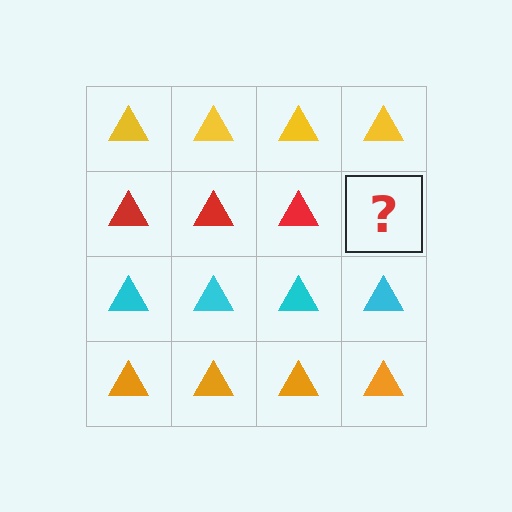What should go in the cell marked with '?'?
The missing cell should contain a red triangle.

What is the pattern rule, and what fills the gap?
The rule is that each row has a consistent color. The gap should be filled with a red triangle.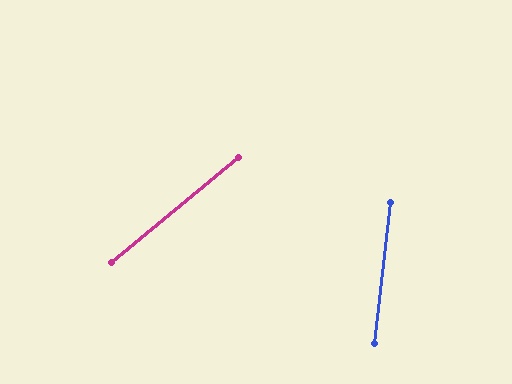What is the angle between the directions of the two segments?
Approximately 44 degrees.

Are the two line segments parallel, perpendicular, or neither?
Neither parallel nor perpendicular — they differ by about 44°.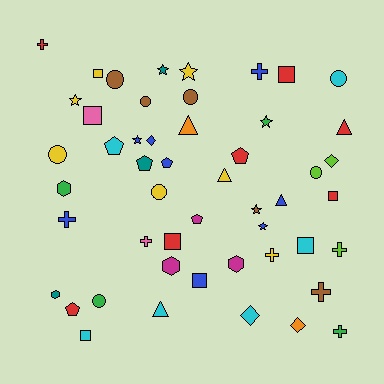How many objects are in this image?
There are 50 objects.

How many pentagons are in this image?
There are 6 pentagons.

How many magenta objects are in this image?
There are 3 magenta objects.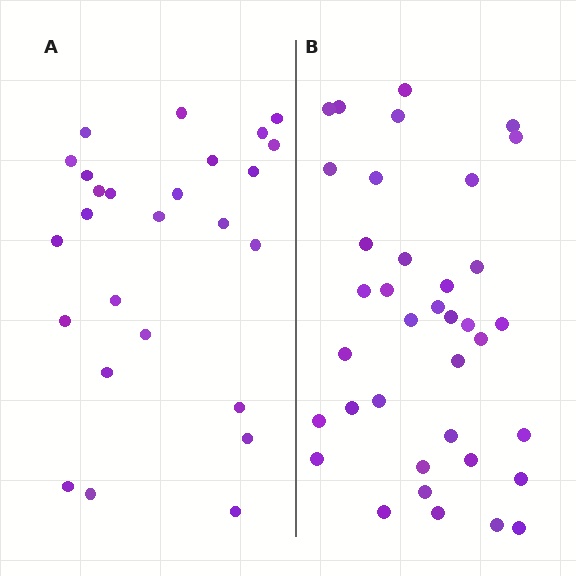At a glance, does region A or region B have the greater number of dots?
Region B (the right region) has more dots.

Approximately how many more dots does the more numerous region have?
Region B has roughly 12 or so more dots than region A.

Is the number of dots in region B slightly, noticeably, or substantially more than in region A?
Region B has noticeably more, but not dramatically so. The ratio is roughly 1.4 to 1.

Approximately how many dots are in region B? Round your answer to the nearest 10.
About 40 dots. (The exact count is 37, which rounds to 40.)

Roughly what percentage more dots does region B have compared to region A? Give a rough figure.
About 40% more.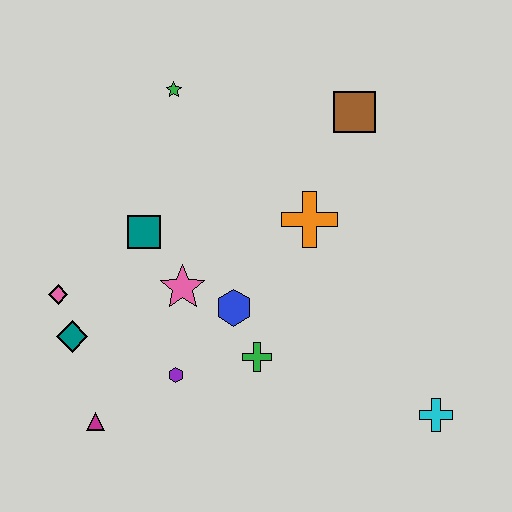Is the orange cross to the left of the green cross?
No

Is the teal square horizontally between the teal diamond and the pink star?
Yes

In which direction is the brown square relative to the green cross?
The brown square is above the green cross.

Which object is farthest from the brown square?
The magenta triangle is farthest from the brown square.